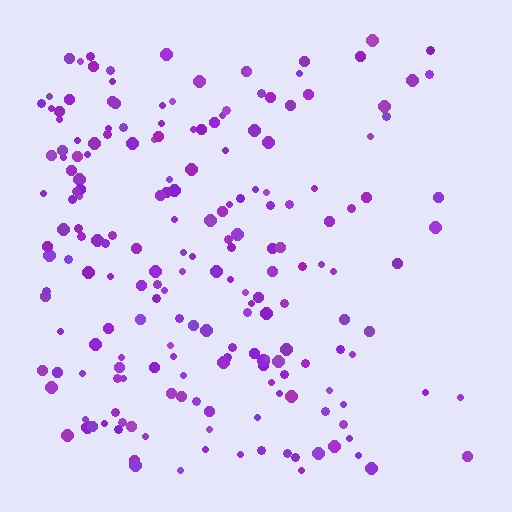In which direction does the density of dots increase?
From right to left, with the left side densest.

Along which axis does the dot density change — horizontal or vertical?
Horizontal.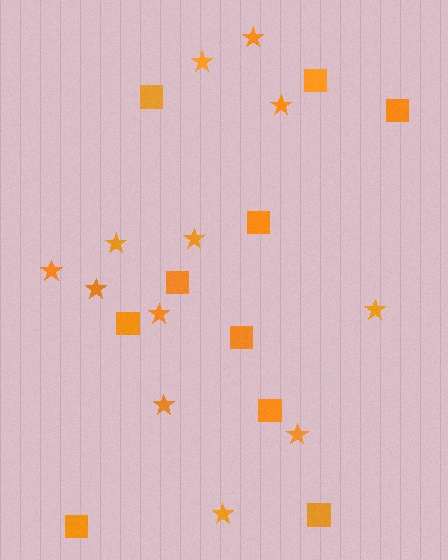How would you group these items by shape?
There are 2 groups: one group of stars (12) and one group of squares (10).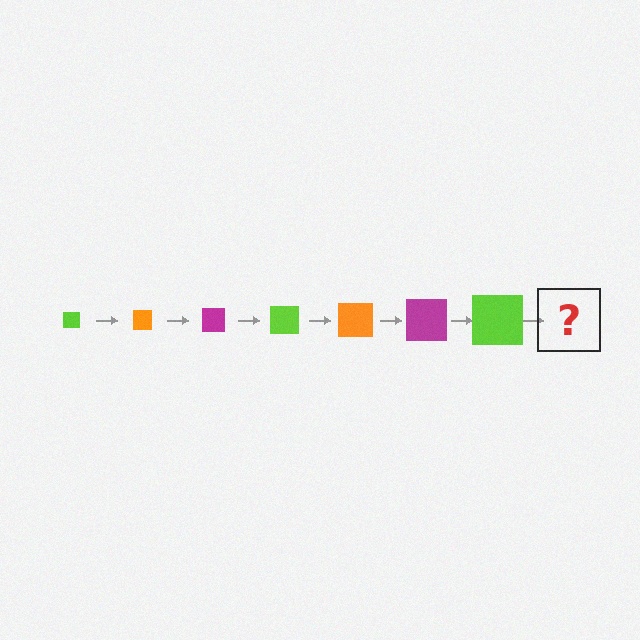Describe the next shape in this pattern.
It should be an orange square, larger than the previous one.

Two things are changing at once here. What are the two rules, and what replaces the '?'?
The two rules are that the square grows larger each step and the color cycles through lime, orange, and magenta. The '?' should be an orange square, larger than the previous one.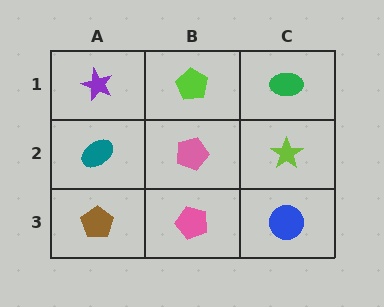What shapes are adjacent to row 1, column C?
A lime star (row 2, column C), a lime pentagon (row 1, column B).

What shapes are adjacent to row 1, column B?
A pink pentagon (row 2, column B), a purple star (row 1, column A), a green ellipse (row 1, column C).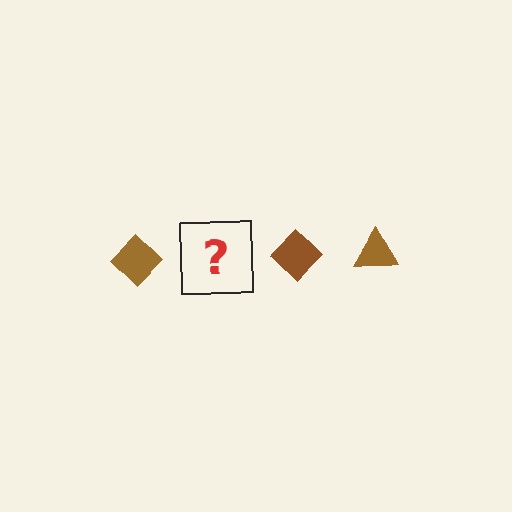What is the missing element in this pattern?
The missing element is a brown triangle.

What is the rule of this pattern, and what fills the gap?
The rule is that the pattern cycles through diamond, triangle shapes in brown. The gap should be filled with a brown triangle.